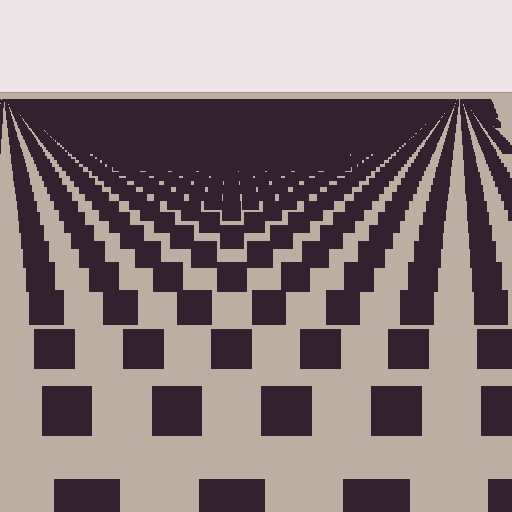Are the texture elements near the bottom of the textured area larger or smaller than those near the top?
Larger. Near the bottom, elements are closer to the viewer and appear at a bigger on-screen size.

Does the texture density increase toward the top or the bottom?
Density increases toward the top.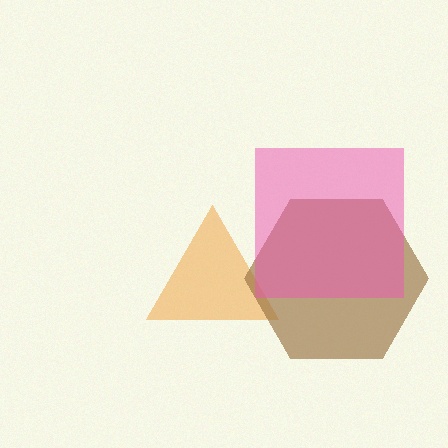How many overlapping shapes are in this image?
There are 3 overlapping shapes in the image.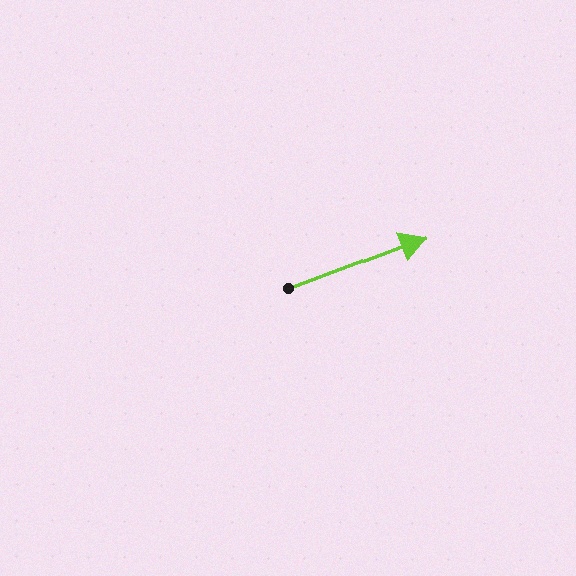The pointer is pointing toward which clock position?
Roughly 2 o'clock.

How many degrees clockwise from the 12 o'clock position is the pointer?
Approximately 70 degrees.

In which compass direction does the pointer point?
East.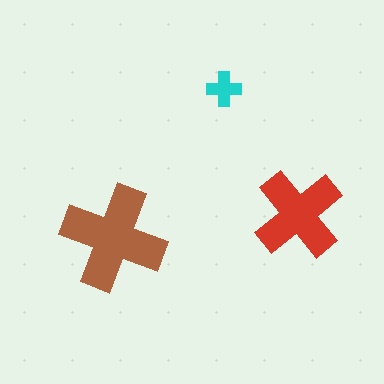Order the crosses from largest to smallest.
the brown one, the red one, the cyan one.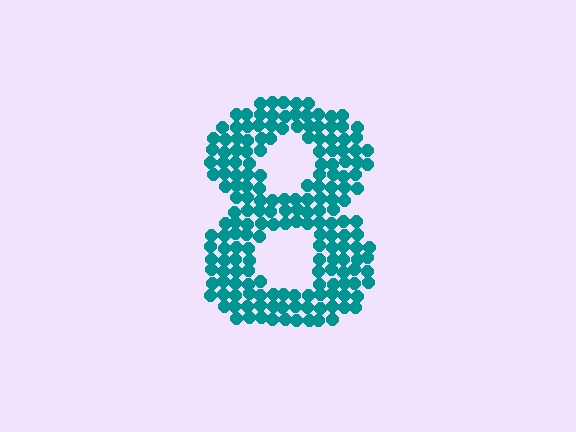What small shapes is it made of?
It is made of small circles.